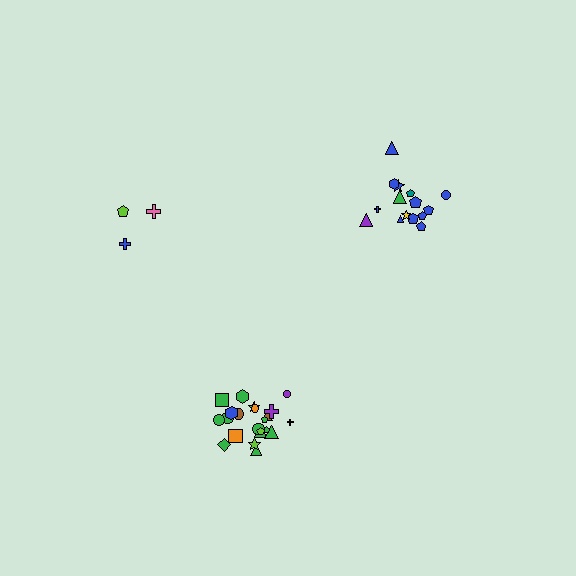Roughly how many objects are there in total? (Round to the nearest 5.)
Roughly 40 objects in total.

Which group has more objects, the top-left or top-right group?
The top-right group.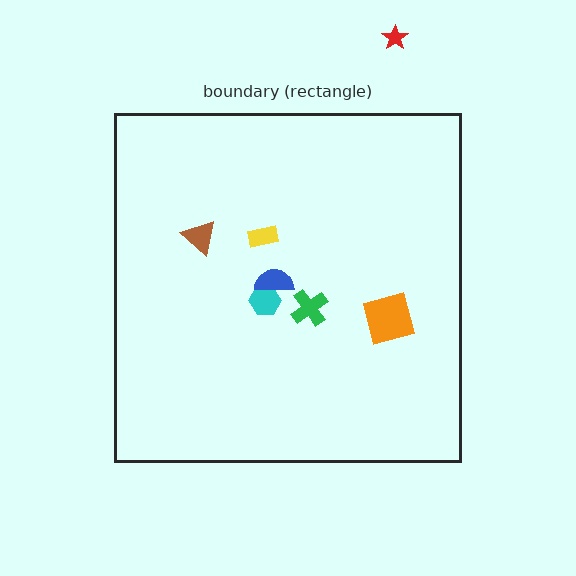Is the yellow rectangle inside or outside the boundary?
Inside.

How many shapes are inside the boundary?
6 inside, 1 outside.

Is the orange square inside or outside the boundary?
Inside.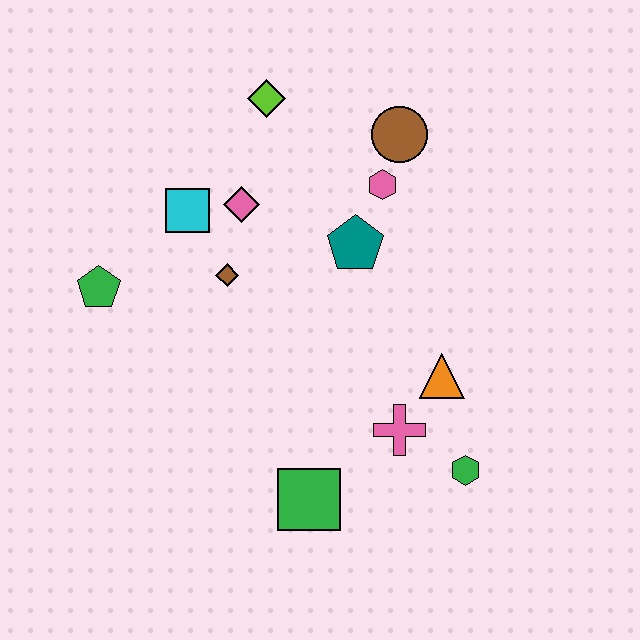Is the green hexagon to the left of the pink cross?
No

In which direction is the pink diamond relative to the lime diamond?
The pink diamond is below the lime diamond.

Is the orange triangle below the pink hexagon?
Yes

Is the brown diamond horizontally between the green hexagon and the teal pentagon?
No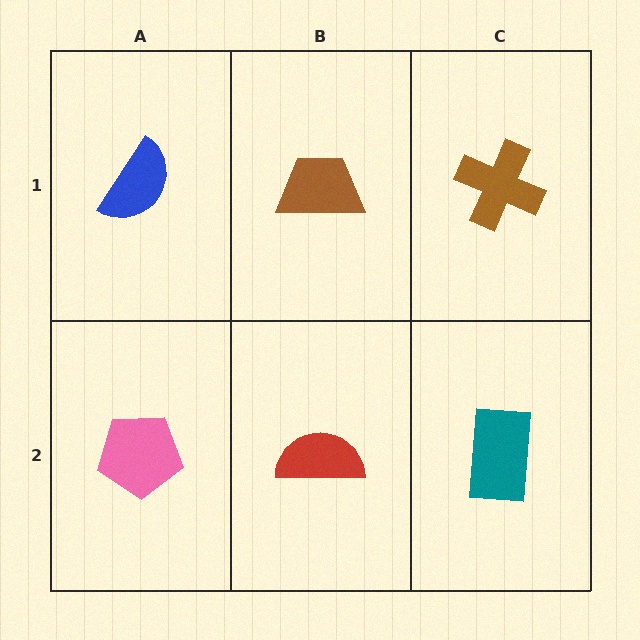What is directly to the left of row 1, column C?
A brown trapezoid.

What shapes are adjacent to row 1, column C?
A teal rectangle (row 2, column C), a brown trapezoid (row 1, column B).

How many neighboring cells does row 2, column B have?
3.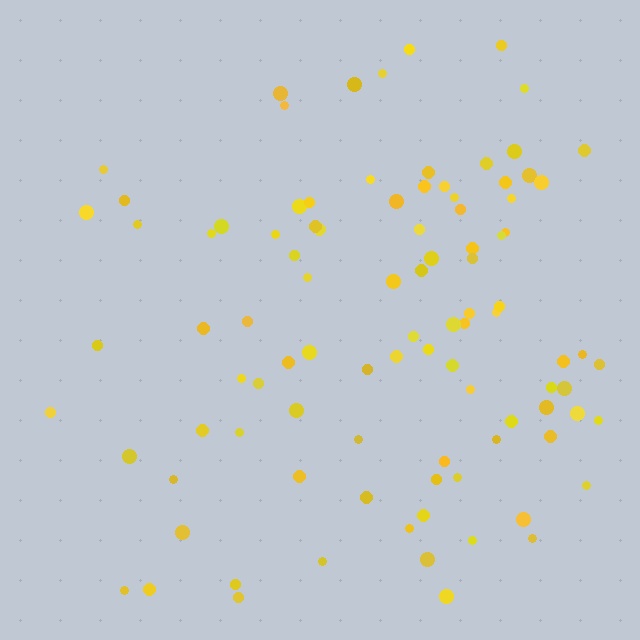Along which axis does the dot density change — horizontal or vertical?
Horizontal.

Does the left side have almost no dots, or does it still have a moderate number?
Still a moderate number, just noticeably fewer than the right.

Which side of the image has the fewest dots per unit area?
The left.